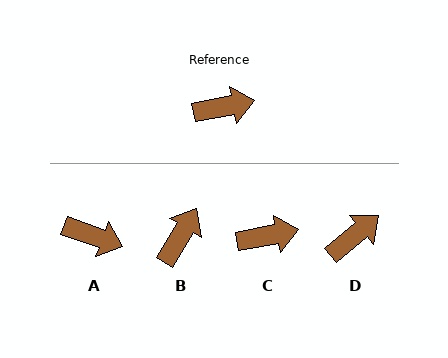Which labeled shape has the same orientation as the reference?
C.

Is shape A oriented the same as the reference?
No, it is off by about 30 degrees.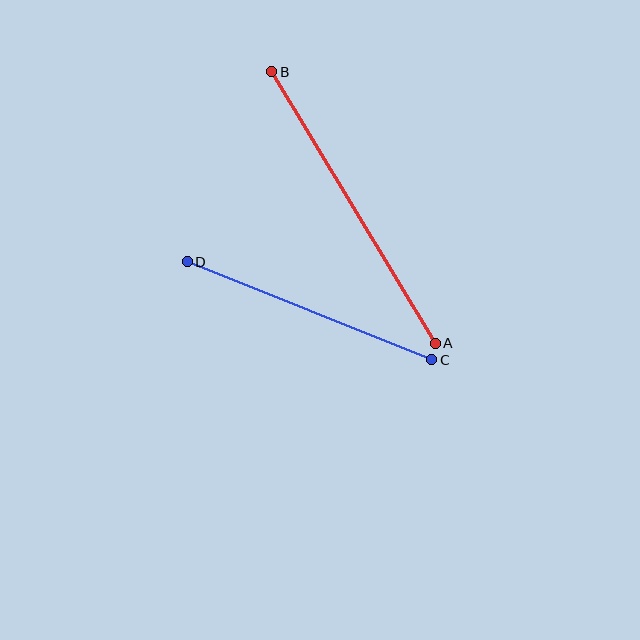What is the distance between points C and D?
The distance is approximately 263 pixels.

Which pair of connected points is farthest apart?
Points A and B are farthest apart.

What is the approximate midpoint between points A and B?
The midpoint is at approximately (353, 207) pixels.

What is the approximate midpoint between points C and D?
The midpoint is at approximately (309, 311) pixels.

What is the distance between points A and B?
The distance is approximately 317 pixels.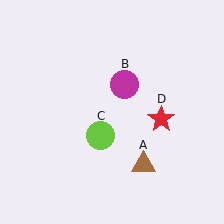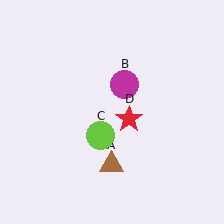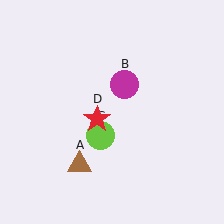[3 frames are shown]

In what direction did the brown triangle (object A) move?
The brown triangle (object A) moved left.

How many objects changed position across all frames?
2 objects changed position: brown triangle (object A), red star (object D).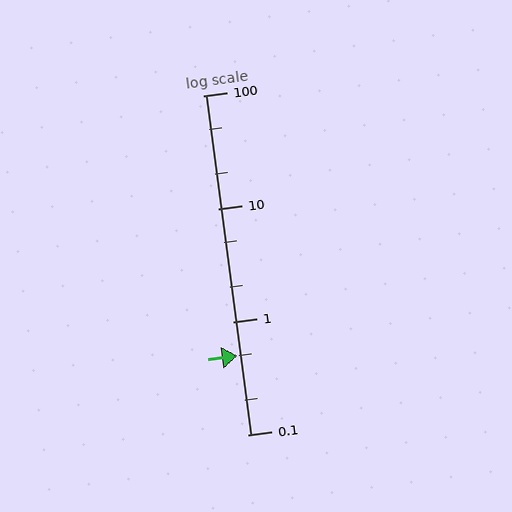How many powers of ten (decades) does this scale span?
The scale spans 3 decades, from 0.1 to 100.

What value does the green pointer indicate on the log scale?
The pointer indicates approximately 0.5.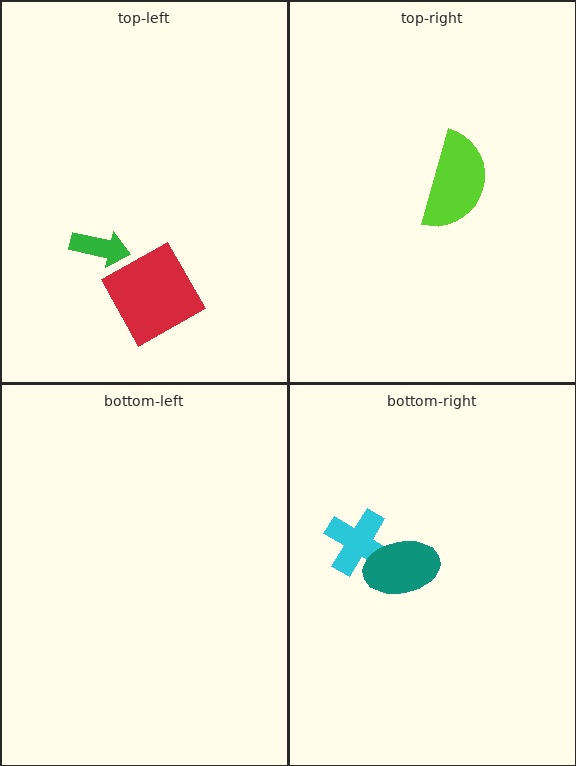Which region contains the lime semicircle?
The top-right region.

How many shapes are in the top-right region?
1.